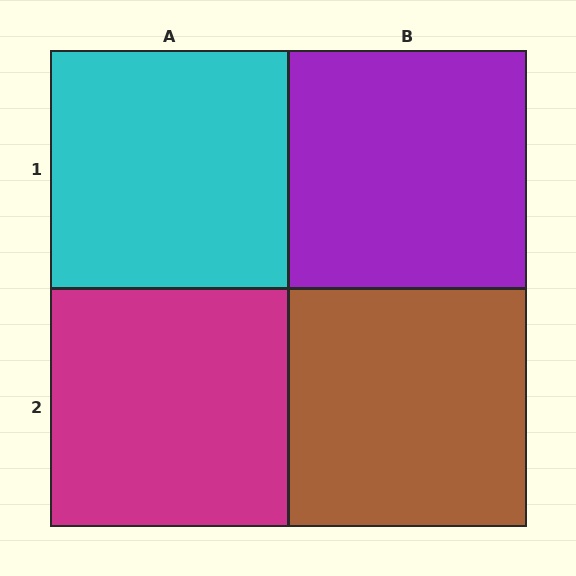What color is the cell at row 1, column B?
Purple.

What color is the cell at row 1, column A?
Cyan.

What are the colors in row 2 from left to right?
Magenta, brown.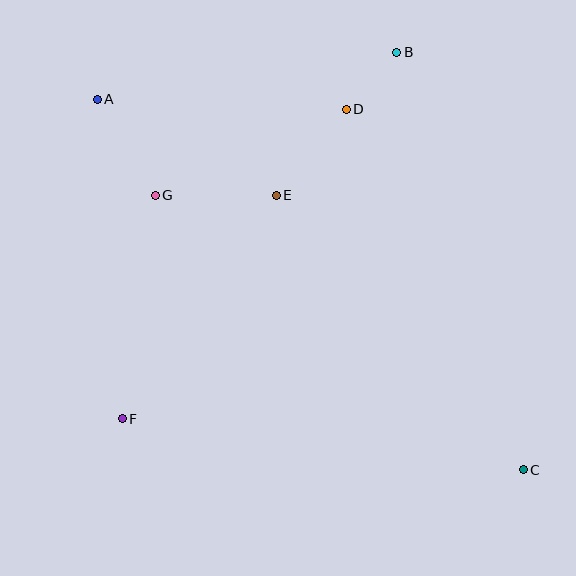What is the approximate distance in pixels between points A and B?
The distance between A and B is approximately 303 pixels.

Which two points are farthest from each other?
Points A and C are farthest from each other.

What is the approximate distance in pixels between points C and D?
The distance between C and D is approximately 401 pixels.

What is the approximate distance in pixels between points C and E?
The distance between C and E is approximately 369 pixels.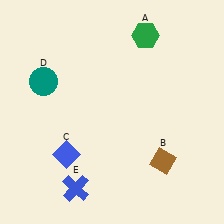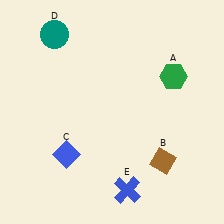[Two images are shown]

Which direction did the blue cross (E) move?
The blue cross (E) moved right.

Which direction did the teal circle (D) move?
The teal circle (D) moved up.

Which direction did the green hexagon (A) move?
The green hexagon (A) moved down.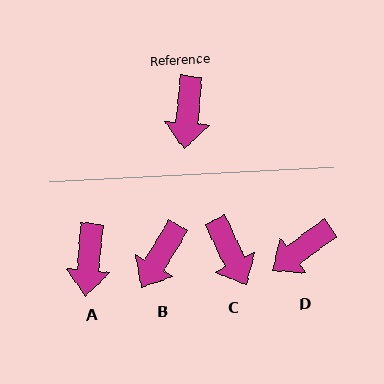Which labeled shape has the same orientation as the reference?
A.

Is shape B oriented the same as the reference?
No, it is off by about 25 degrees.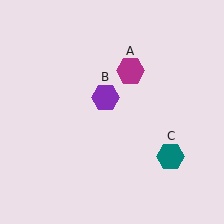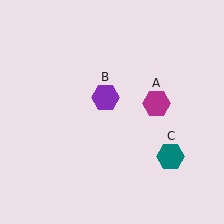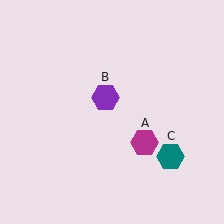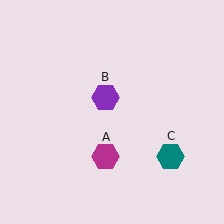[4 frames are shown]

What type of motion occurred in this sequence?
The magenta hexagon (object A) rotated clockwise around the center of the scene.